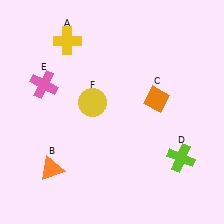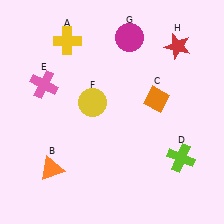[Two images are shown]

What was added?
A magenta circle (G), a red star (H) were added in Image 2.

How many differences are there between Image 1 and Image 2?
There are 2 differences between the two images.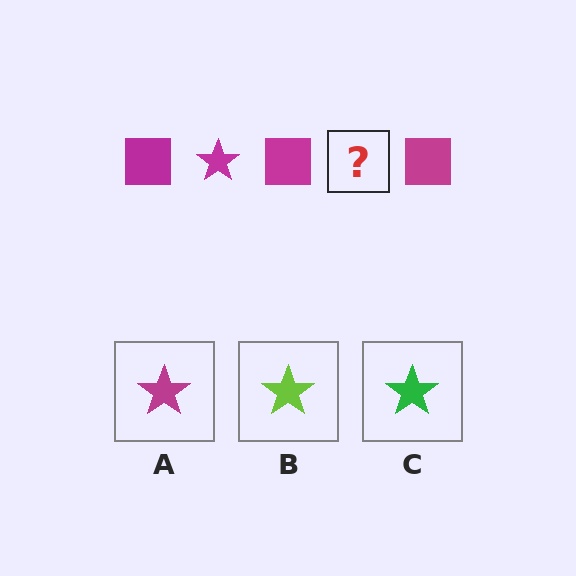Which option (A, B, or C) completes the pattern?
A.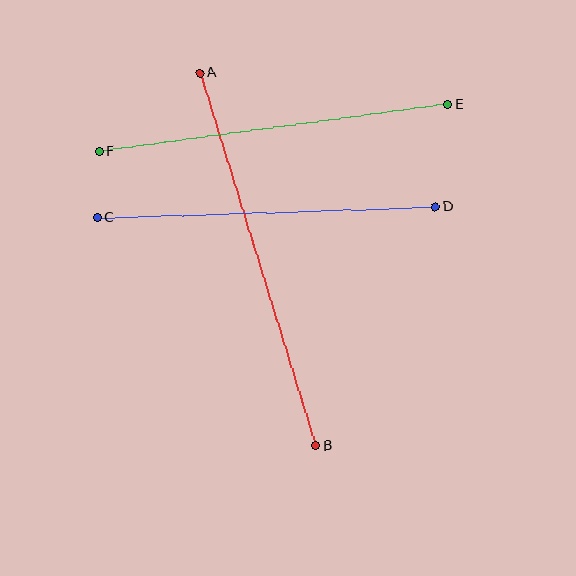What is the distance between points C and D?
The distance is approximately 338 pixels.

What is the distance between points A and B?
The distance is approximately 390 pixels.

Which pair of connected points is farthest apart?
Points A and B are farthest apart.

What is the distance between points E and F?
The distance is approximately 352 pixels.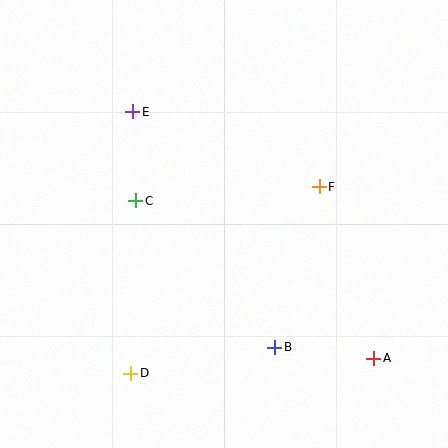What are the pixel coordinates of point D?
Point D is at (131, 373).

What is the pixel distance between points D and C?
The distance between D and C is 173 pixels.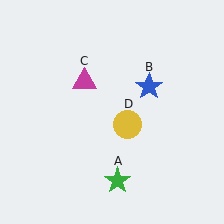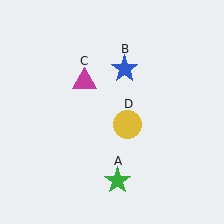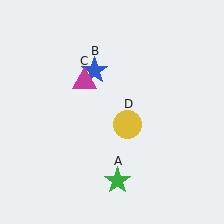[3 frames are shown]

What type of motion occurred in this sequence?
The blue star (object B) rotated counterclockwise around the center of the scene.